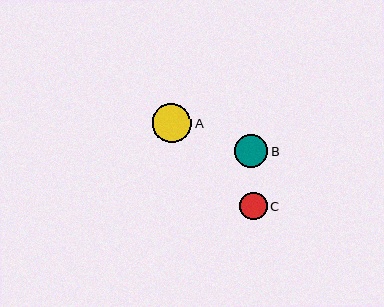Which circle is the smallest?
Circle C is the smallest with a size of approximately 27 pixels.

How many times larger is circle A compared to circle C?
Circle A is approximately 1.4 times the size of circle C.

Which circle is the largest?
Circle A is the largest with a size of approximately 39 pixels.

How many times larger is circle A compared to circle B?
Circle A is approximately 1.2 times the size of circle B.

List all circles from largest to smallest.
From largest to smallest: A, B, C.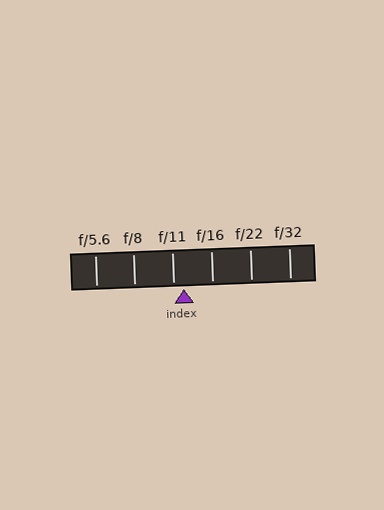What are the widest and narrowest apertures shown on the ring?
The widest aperture shown is f/5.6 and the narrowest is f/32.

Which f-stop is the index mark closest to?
The index mark is closest to f/11.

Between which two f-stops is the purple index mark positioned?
The index mark is between f/11 and f/16.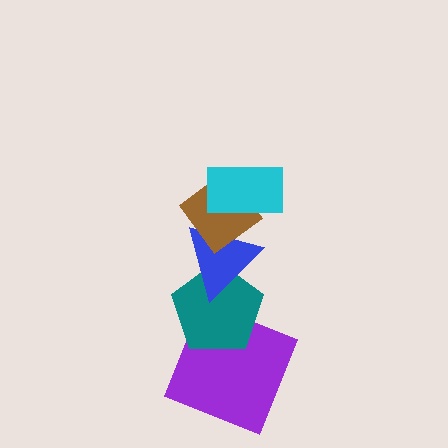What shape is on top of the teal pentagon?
The blue triangle is on top of the teal pentagon.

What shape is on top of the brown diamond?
The cyan rectangle is on top of the brown diamond.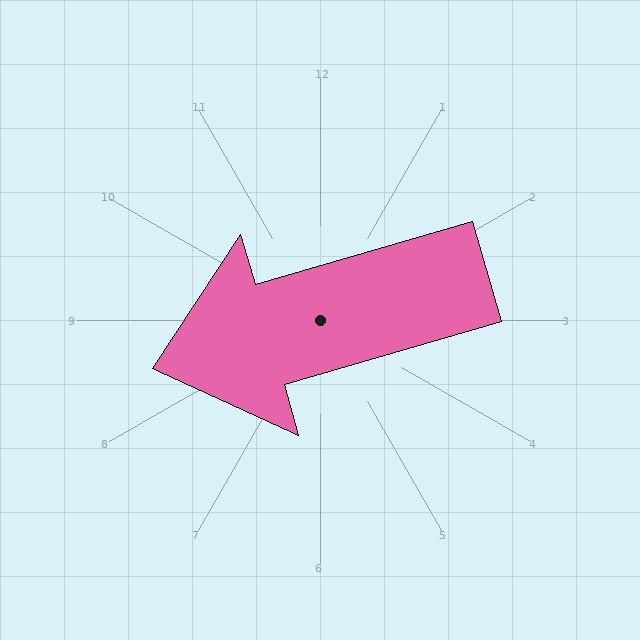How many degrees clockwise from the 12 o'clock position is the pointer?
Approximately 254 degrees.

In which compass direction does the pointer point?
West.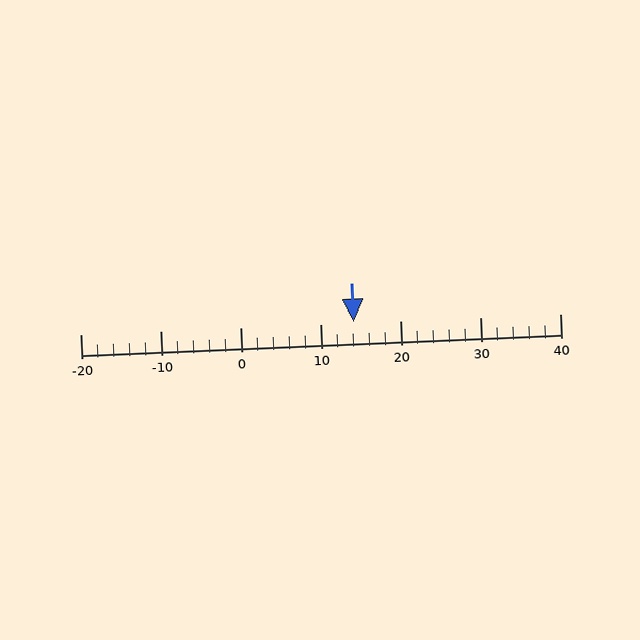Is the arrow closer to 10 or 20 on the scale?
The arrow is closer to 10.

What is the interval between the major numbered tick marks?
The major tick marks are spaced 10 units apart.